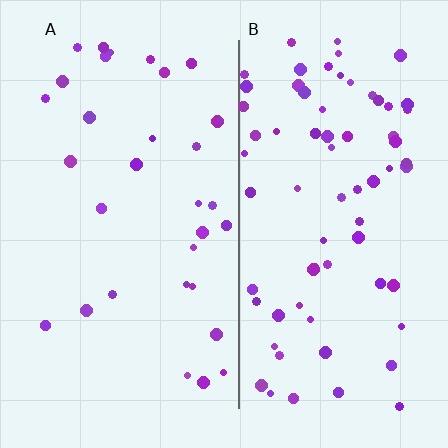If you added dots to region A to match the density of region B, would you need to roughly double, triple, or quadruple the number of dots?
Approximately double.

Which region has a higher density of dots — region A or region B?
B (the right).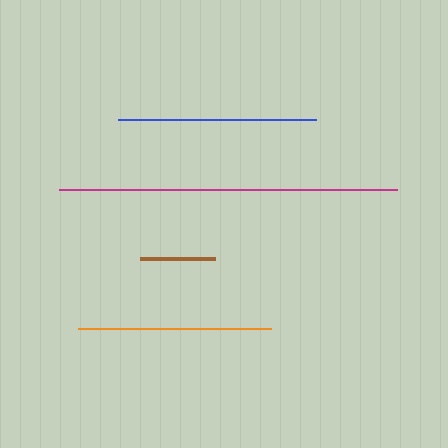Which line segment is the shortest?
The brown line is the shortest at approximately 76 pixels.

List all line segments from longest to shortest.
From longest to shortest: magenta, blue, orange, brown.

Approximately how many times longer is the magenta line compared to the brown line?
The magenta line is approximately 4.5 times the length of the brown line.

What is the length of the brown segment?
The brown segment is approximately 76 pixels long.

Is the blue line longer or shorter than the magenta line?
The magenta line is longer than the blue line.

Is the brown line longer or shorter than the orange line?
The orange line is longer than the brown line.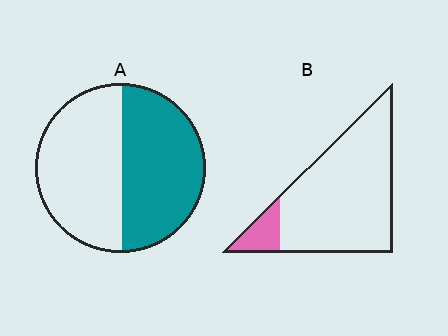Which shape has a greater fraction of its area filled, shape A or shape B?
Shape A.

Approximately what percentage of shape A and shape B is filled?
A is approximately 50% and B is approximately 10%.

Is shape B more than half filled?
No.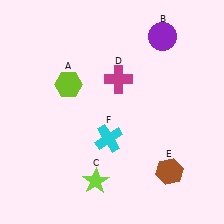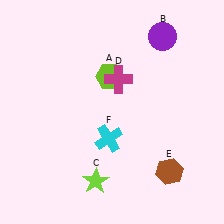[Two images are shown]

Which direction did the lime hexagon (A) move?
The lime hexagon (A) moved right.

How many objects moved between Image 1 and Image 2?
1 object moved between the two images.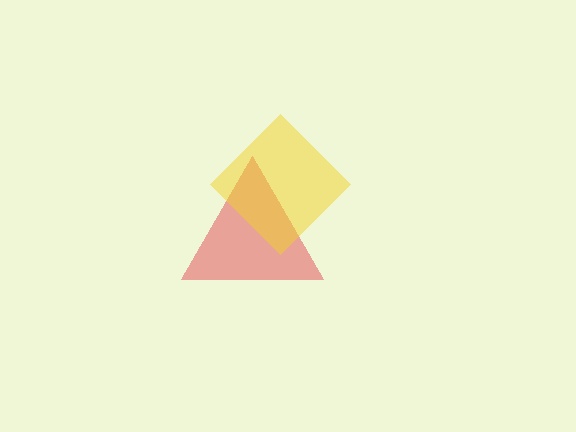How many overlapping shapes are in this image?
There are 2 overlapping shapes in the image.